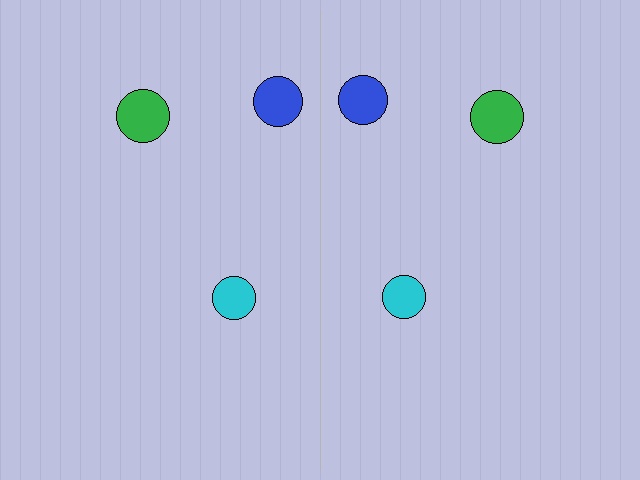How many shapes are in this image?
There are 6 shapes in this image.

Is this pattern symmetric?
Yes, this pattern has bilateral (reflection) symmetry.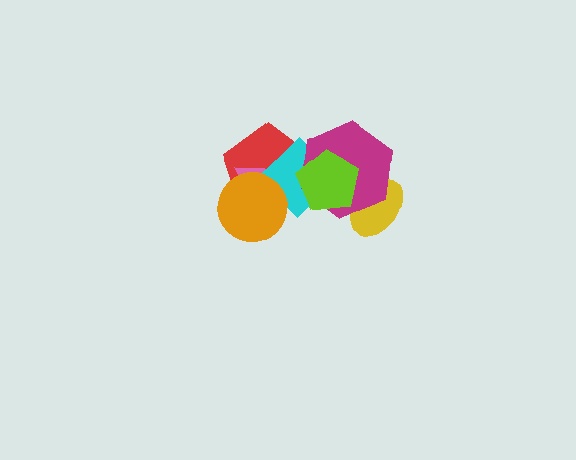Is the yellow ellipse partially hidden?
Yes, it is partially covered by another shape.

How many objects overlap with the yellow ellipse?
2 objects overlap with the yellow ellipse.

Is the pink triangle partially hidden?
Yes, it is partially covered by another shape.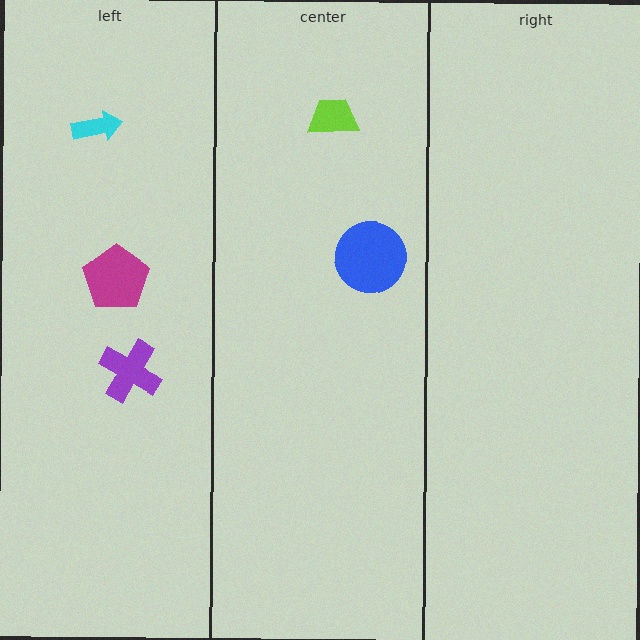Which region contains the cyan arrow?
The left region.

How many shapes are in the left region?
3.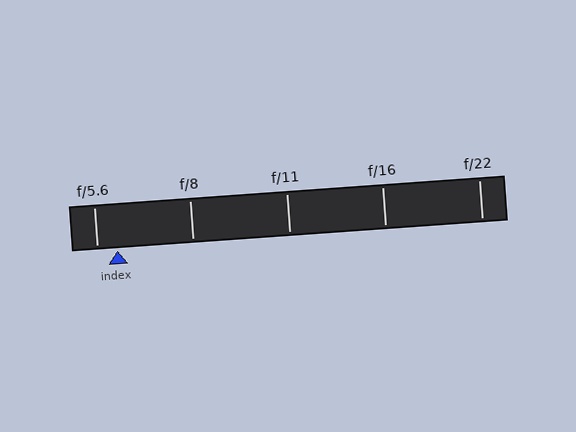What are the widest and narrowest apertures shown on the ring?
The widest aperture shown is f/5.6 and the narrowest is f/22.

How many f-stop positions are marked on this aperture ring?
There are 5 f-stop positions marked.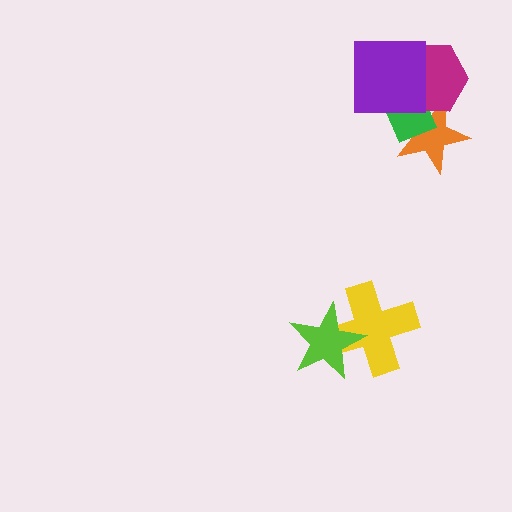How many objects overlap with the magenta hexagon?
3 objects overlap with the magenta hexagon.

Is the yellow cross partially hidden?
Yes, it is partially covered by another shape.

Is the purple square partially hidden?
No, no other shape covers it.